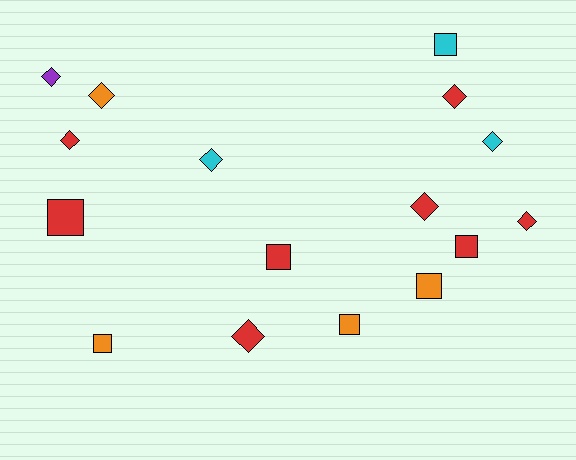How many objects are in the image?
There are 16 objects.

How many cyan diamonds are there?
There are 2 cyan diamonds.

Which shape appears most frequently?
Diamond, with 9 objects.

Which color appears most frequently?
Red, with 8 objects.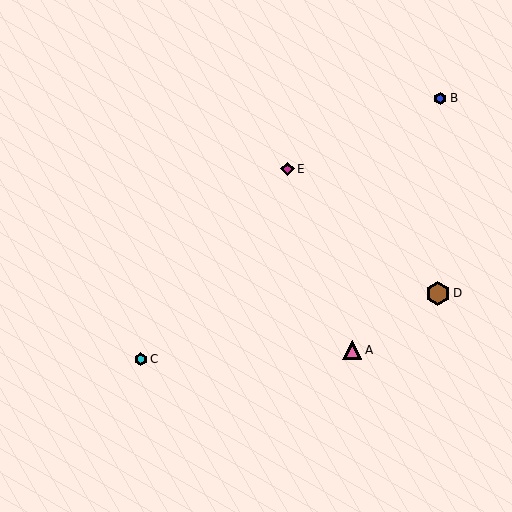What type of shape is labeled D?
Shape D is a brown hexagon.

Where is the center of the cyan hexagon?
The center of the cyan hexagon is at (141, 359).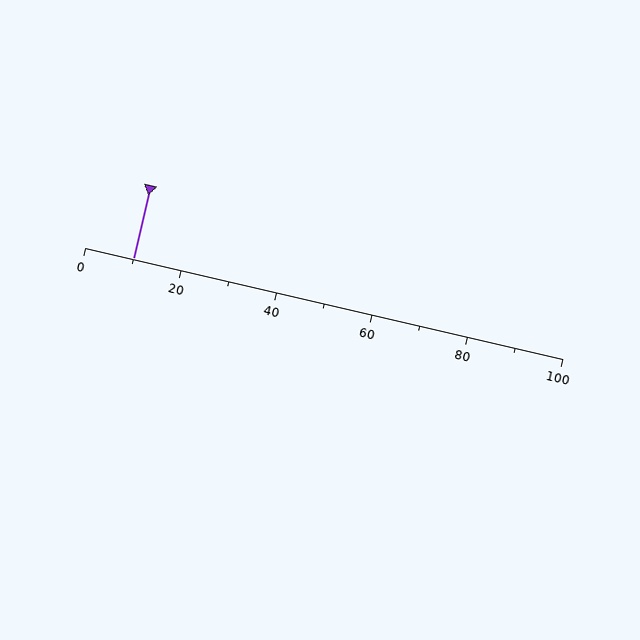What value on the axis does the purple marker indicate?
The marker indicates approximately 10.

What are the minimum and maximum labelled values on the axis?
The axis runs from 0 to 100.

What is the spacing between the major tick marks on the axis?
The major ticks are spaced 20 apart.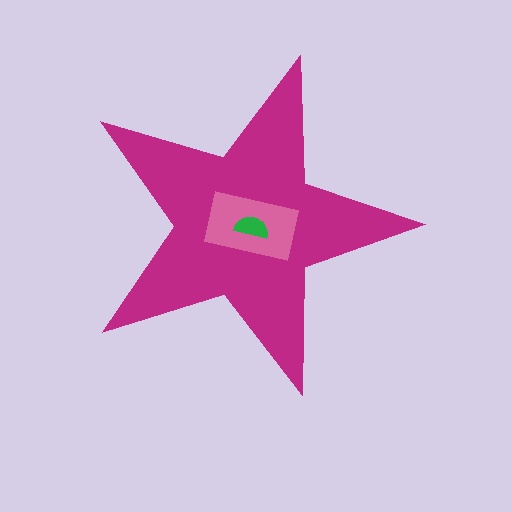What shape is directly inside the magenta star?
The pink rectangle.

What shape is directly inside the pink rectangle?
The green semicircle.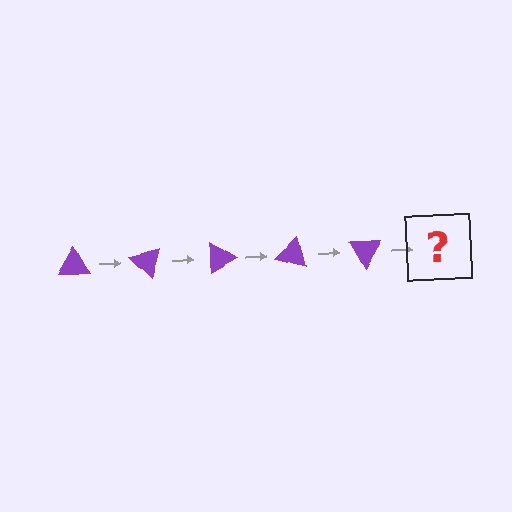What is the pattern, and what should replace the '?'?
The pattern is that the triangle rotates 45 degrees each step. The '?' should be a purple triangle rotated 225 degrees.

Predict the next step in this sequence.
The next step is a purple triangle rotated 225 degrees.